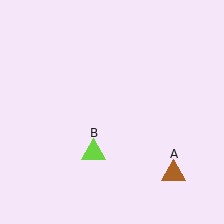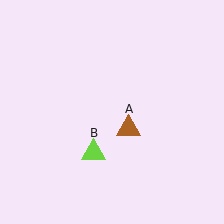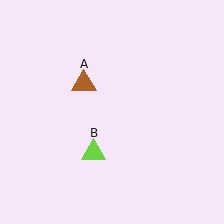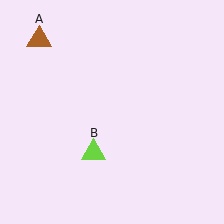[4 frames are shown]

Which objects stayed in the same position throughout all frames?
Lime triangle (object B) remained stationary.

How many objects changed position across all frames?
1 object changed position: brown triangle (object A).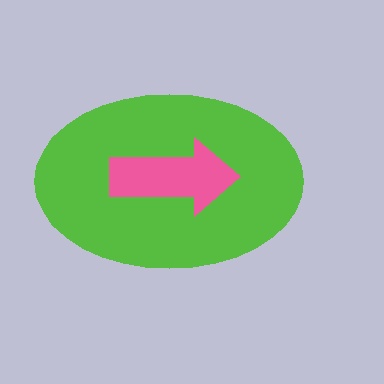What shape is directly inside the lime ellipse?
The pink arrow.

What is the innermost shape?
The pink arrow.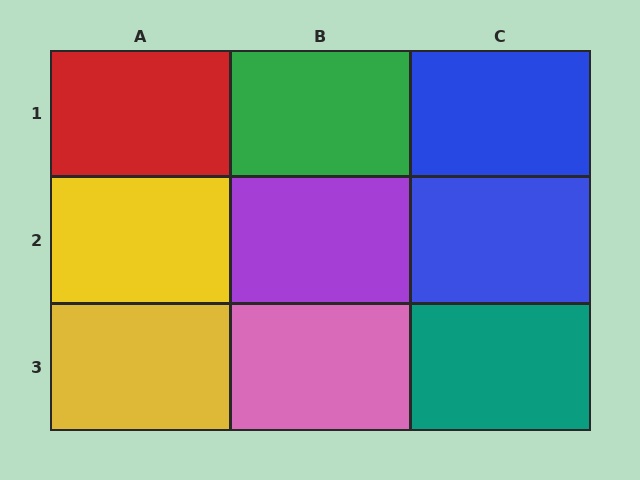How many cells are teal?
1 cell is teal.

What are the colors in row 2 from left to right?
Yellow, purple, blue.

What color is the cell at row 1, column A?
Red.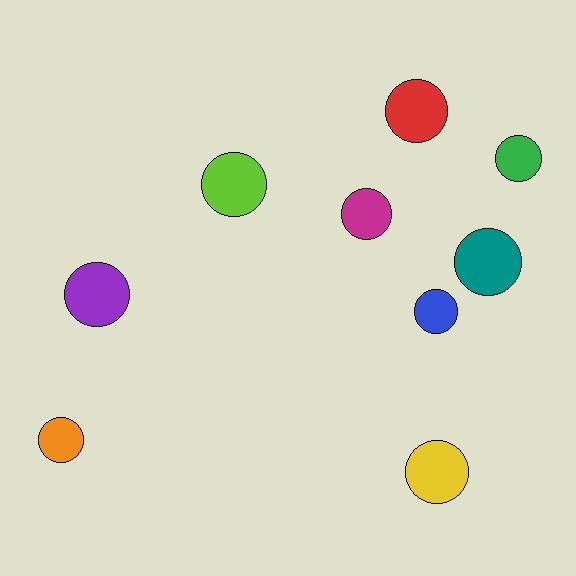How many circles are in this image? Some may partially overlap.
There are 9 circles.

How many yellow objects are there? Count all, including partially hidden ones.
There is 1 yellow object.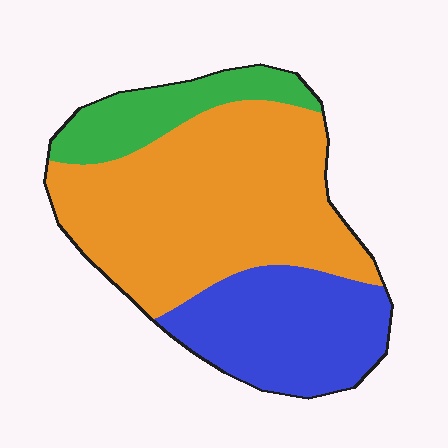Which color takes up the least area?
Green, at roughly 15%.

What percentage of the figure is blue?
Blue takes up about one quarter (1/4) of the figure.